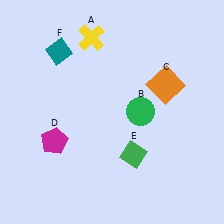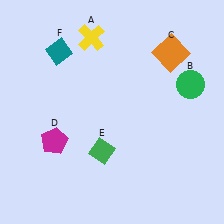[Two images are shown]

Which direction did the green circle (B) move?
The green circle (B) moved right.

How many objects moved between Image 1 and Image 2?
3 objects moved between the two images.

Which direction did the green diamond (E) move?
The green diamond (E) moved left.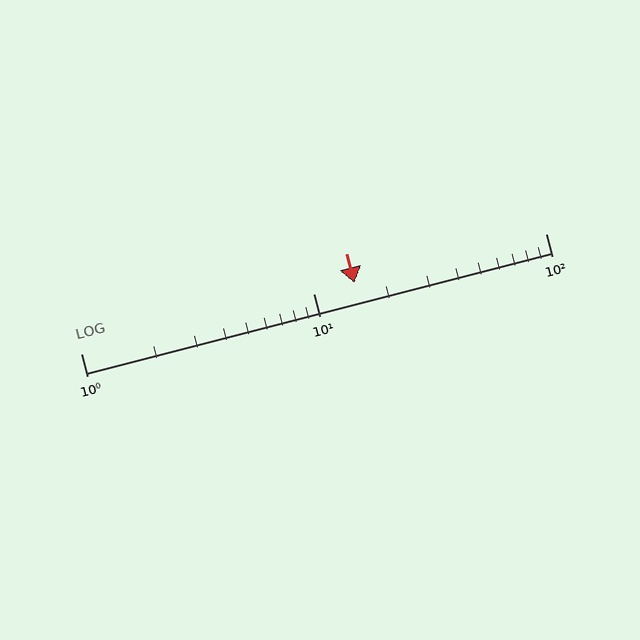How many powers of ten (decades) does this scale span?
The scale spans 2 decades, from 1 to 100.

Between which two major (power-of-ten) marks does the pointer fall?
The pointer is between 10 and 100.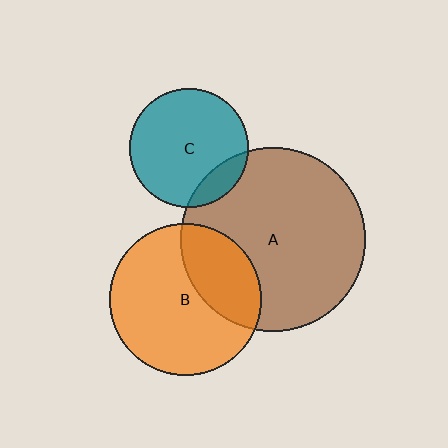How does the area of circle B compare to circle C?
Approximately 1.6 times.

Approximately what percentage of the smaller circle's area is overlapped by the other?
Approximately 30%.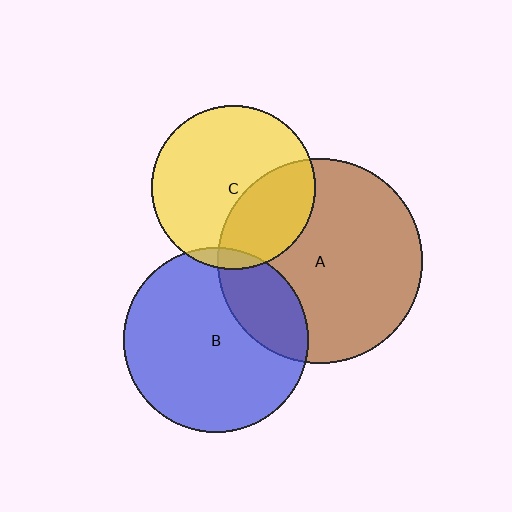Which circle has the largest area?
Circle A (brown).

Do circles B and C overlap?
Yes.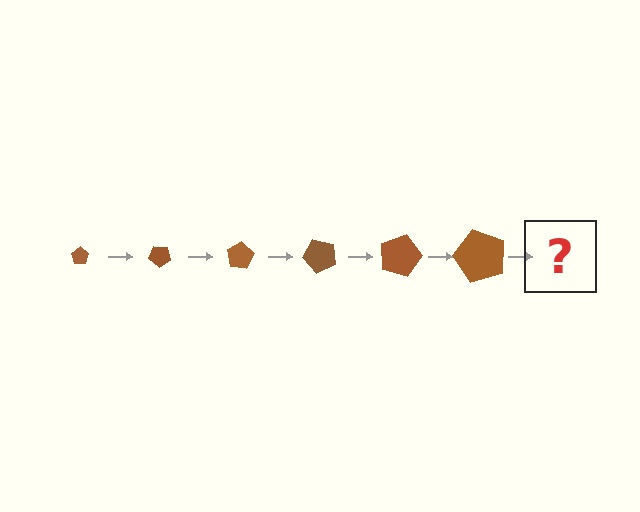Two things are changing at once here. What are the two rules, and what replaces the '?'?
The two rules are that the pentagon grows larger each step and it rotates 40 degrees each step. The '?' should be a pentagon, larger than the previous one and rotated 240 degrees from the start.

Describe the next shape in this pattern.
It should be a pentagon, larger than the previous one and rotated 240 degrees from the start.